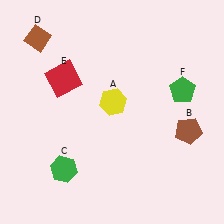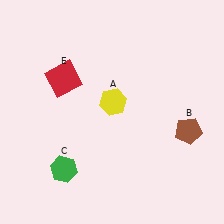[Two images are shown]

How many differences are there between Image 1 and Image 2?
There are 2 differences between the two images.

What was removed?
The green pentagon (F), the brown diamond (D) were removed in Image 2.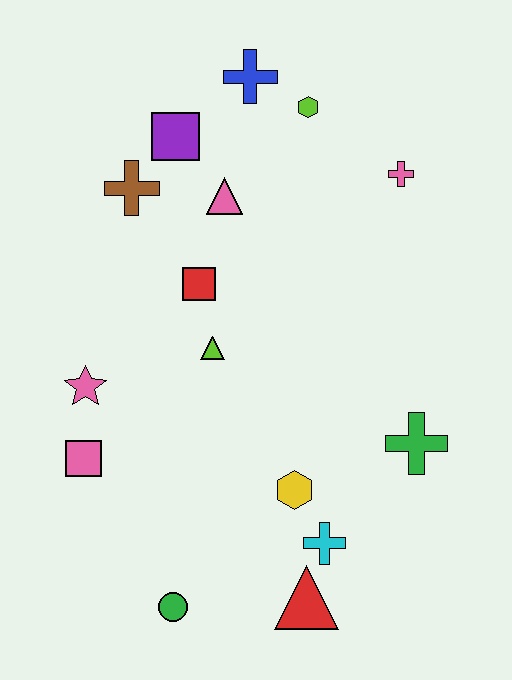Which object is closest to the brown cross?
The purple square is closest to the brown cross.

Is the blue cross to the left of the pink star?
No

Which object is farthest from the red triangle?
The blue cross is farthest from the red triangle.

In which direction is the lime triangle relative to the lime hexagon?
The lime triangle is below the lime hexagon.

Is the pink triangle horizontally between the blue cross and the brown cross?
Yes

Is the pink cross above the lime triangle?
Yes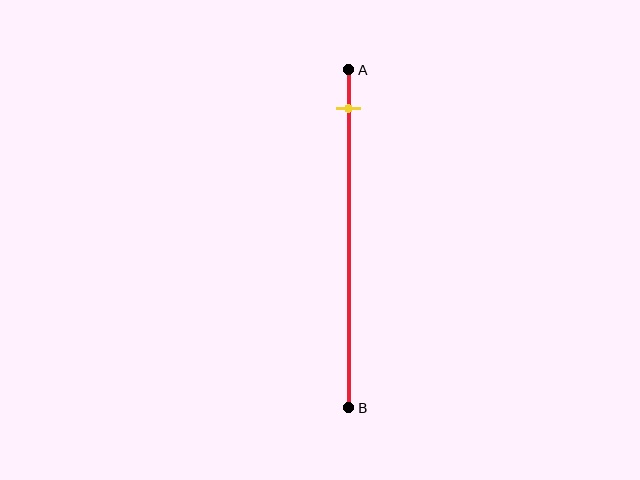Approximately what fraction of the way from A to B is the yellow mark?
The yellow mark is approximately 10% of the way from A to B.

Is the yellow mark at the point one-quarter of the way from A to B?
No, the mark is at about 10% from A, not at the 25% one-quarter point.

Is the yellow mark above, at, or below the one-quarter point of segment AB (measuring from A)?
The yellow mark is above the one-quarter point of segment AB.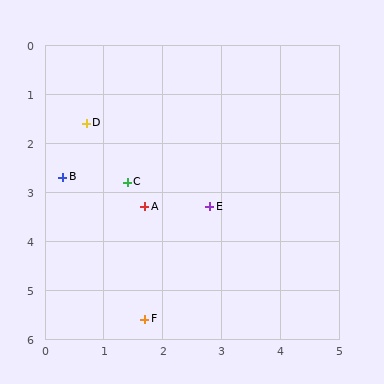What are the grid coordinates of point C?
Point C is at approximately (1.4, 2.8).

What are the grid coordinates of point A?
Point A is at approximately (1.7, 3.3).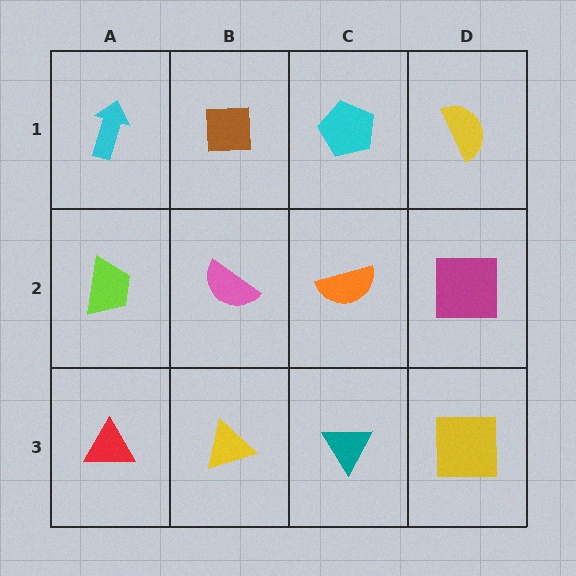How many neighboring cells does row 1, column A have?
2.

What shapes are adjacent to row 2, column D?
A yellow semicircle (row 1, column D), a yellow square (row 3, column D), an orange semicircle (row 2, column C).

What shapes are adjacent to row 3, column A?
A lime trapezoid (row 2, column A), a yellow triangle (row 3, column B).